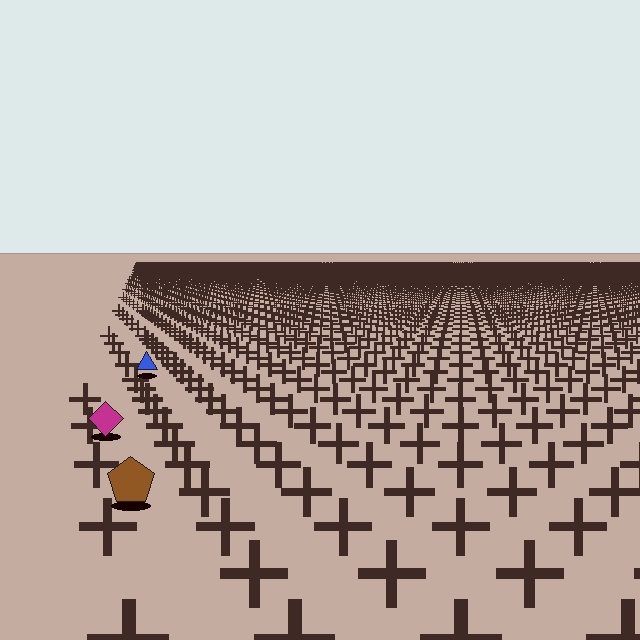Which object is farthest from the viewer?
The blue triangle is farthest from the viewer. It appears smaller and the ground texture around it is denser.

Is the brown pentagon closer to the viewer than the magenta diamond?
Yes. The brown pentagon is closer — you can tell from the texture gradient: the ground texture is coarser near it.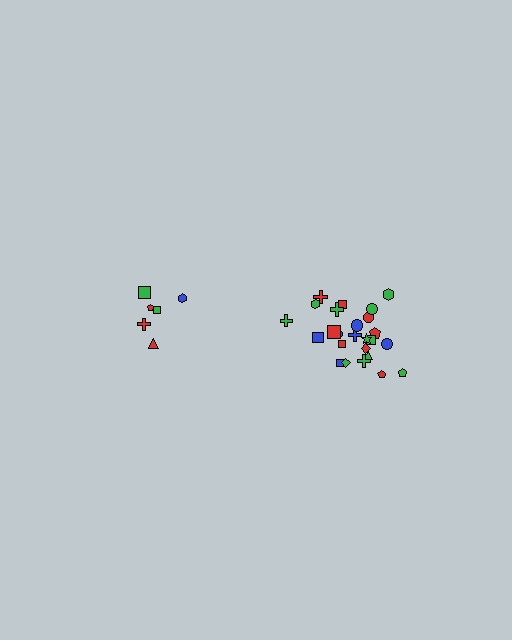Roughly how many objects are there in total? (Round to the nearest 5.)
Roughly 30 objects in total.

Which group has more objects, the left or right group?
The right group.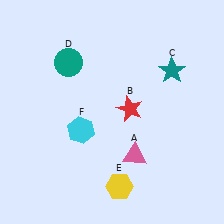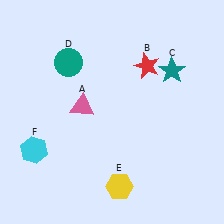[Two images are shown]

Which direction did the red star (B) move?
The red star (B) moved up.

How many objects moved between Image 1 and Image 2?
3 objects moved between the two images.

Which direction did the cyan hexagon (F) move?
The cyan hexagon (F) moved left.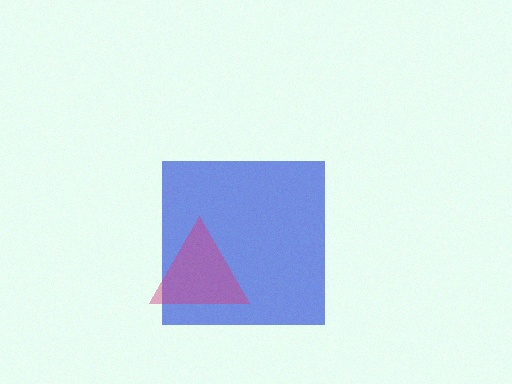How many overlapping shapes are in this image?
There are 2 overlapping shapes in the image.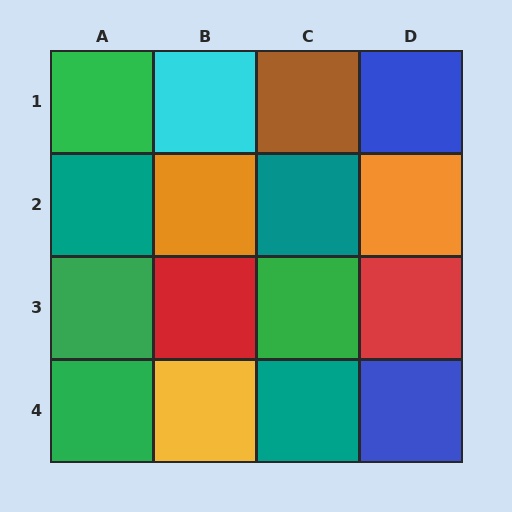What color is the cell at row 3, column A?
Green.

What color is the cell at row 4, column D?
Blue.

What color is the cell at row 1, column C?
Brown.